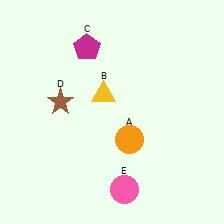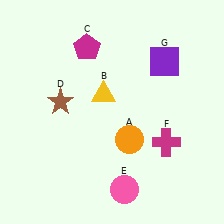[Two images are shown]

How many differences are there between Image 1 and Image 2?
There are 2 differences between the two images.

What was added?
A magenta cross (F), a purple square (G) were added in Image 2.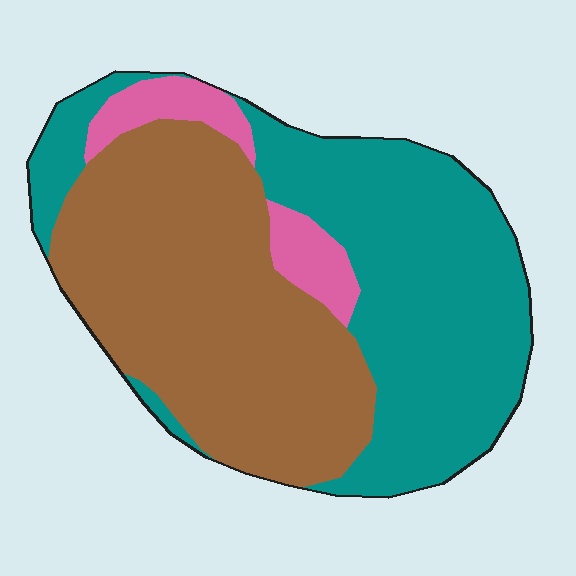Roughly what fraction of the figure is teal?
Teal takes up between a third and a half of the figure.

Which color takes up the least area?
Pink, at roughly 10%.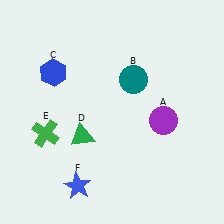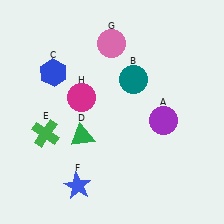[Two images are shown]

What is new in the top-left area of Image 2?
A pink circle (G) was added in the top-left area of Image 2.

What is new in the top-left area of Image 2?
A magenta circle (H) was added in the top-left area of Image 2.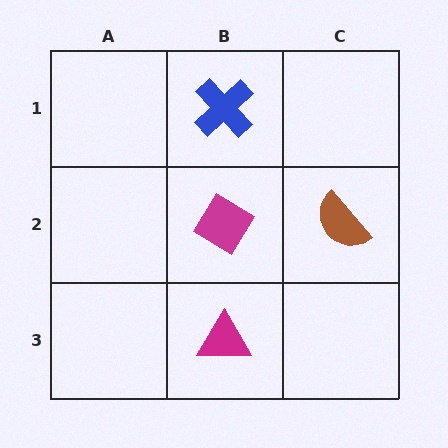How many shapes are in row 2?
2 shapes.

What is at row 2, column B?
A magenta diamond.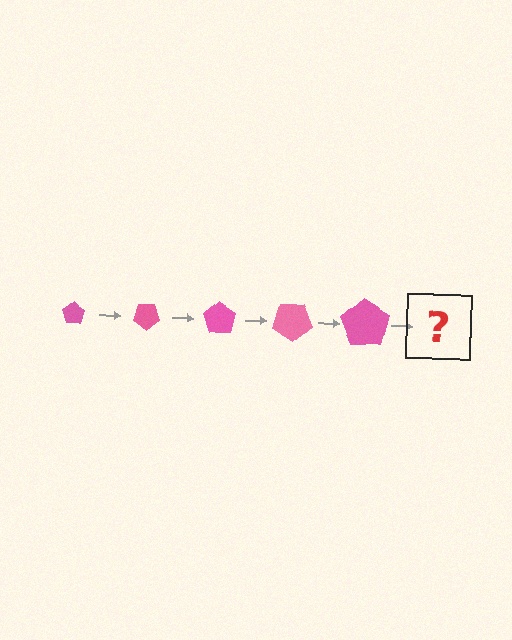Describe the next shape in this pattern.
It should be a pentagon, larger than the previous one and rotated 175 degrees from the start.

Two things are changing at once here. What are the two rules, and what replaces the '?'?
The two rules are that the pentagon grows larger each step and it rotates 35 degrees each step. The '?' should be a pentagon, larger than the previous one and rotated 175 degrees from the start.